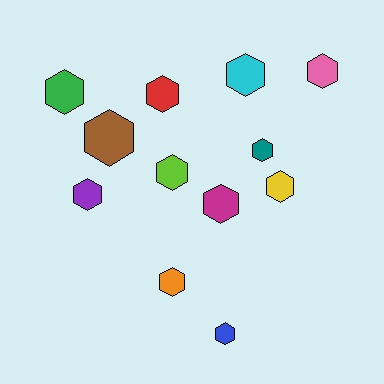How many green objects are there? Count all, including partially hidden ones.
There is 1 green object.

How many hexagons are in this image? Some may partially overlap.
There are 12 hexagons.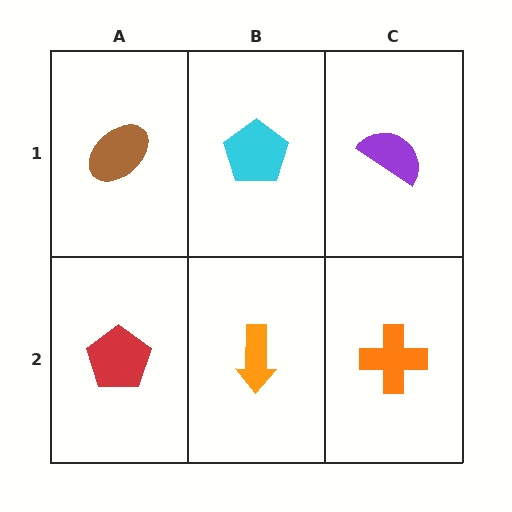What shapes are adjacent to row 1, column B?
An orange arrow (row 2, column B), a brown ellipse (row 1, column A), a purple semicircle (row 1, column C).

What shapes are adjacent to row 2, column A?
A brown ellipse (row 1, column A), an orange arrow (row 2, column B).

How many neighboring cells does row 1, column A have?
2.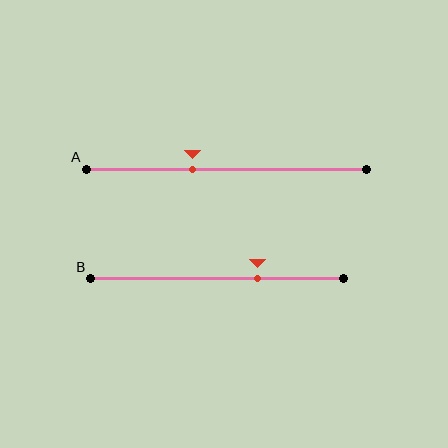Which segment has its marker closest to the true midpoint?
Segment A has its marker closest to the true midpoint.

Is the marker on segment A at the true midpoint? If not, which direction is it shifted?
No, the marker on segment A is shifted to the left by about 12% of the segment length.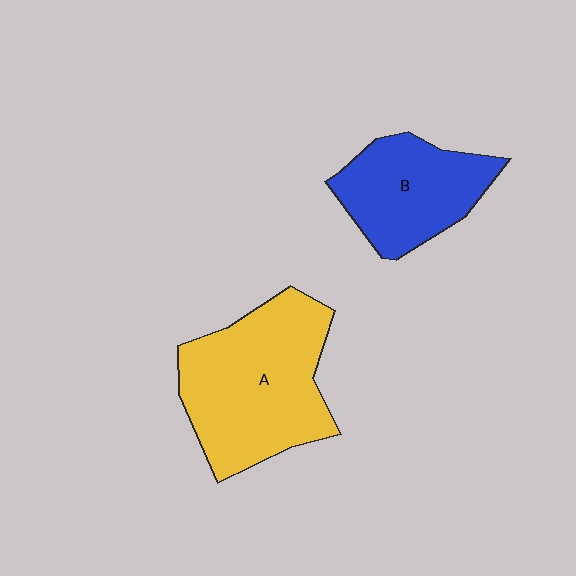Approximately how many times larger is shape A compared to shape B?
Approximately 1.5 times.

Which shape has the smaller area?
Shape B (blue).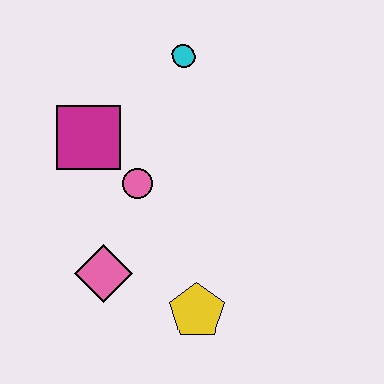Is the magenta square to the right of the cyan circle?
No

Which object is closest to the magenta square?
The pink circle is closest to the magenta square.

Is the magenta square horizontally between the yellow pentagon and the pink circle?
No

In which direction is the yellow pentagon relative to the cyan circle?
The yellow pentagon is below the cyan circle.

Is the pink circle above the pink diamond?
Yes